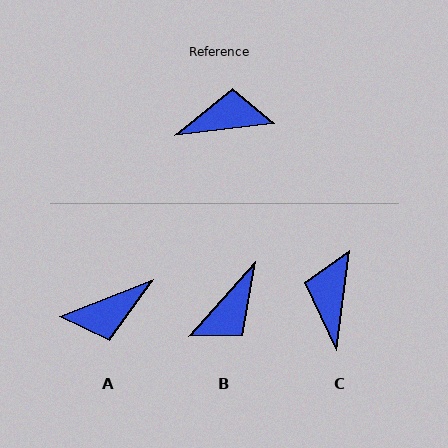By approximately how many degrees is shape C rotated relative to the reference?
Approximately 76 degrees counter-clockwise.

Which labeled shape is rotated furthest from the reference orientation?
A, about 165 degrees away.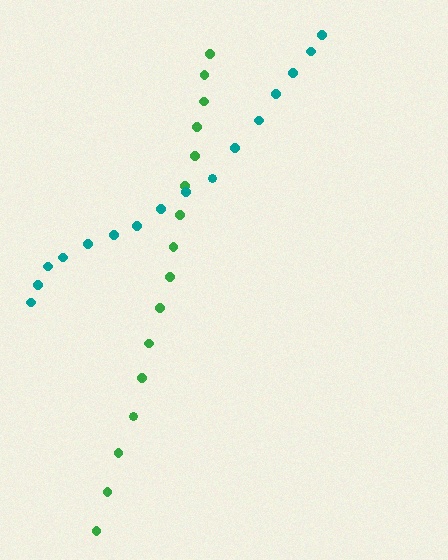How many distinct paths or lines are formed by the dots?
There are 2 distinct paths.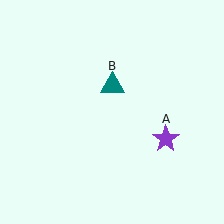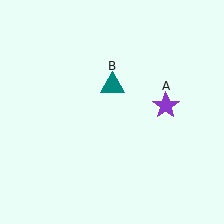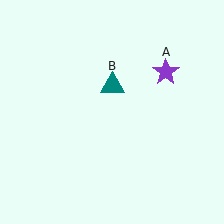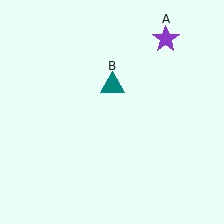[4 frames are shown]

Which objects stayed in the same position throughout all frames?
Teal triangle (object B) remained stationary.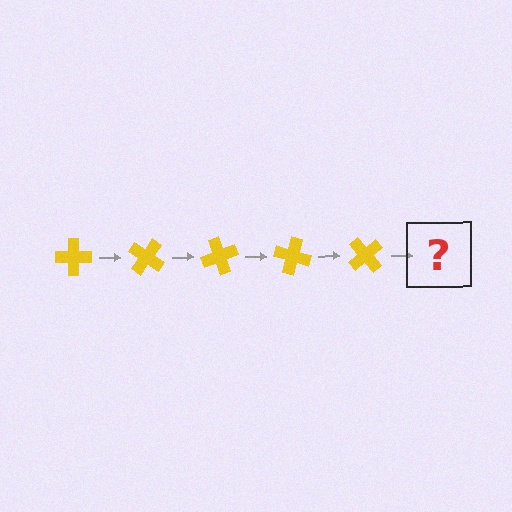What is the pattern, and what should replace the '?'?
The pattern is that the cross rotates 35 degrees each step. The '?' should be a yellow cross rotated 175 degrees.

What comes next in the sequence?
The next element should be a yellow cross rotated 175 degrees.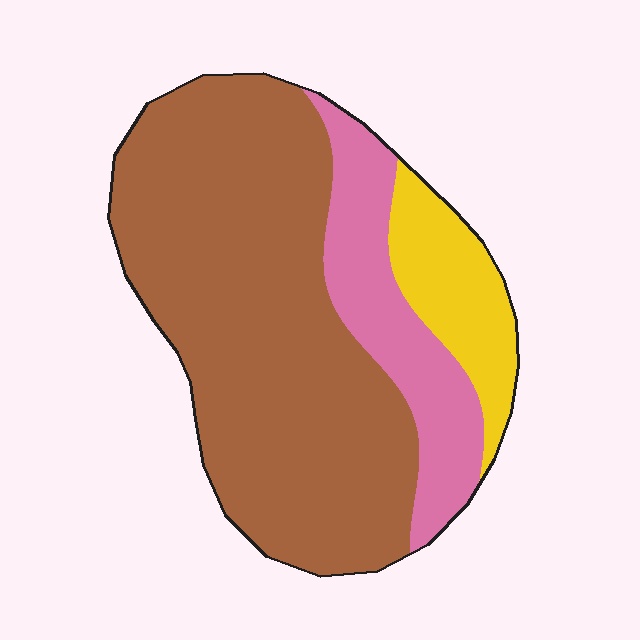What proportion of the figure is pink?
Pink covers 20% of the figure.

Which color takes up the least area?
Yellow, at roughly 15%.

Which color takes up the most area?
Brown, at roughly 65%.